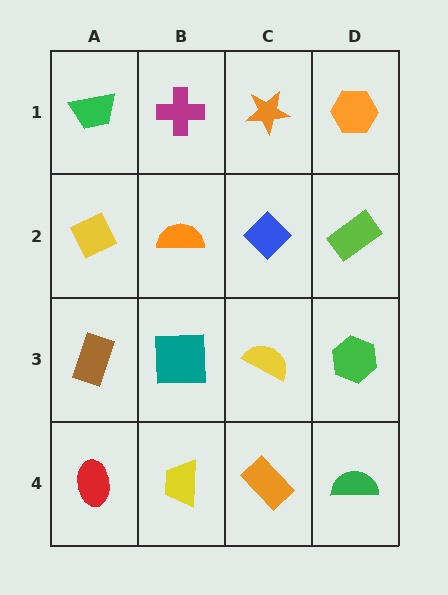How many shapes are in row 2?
4 shapes.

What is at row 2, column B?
An orange semicircle.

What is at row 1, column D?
An orange hexagon.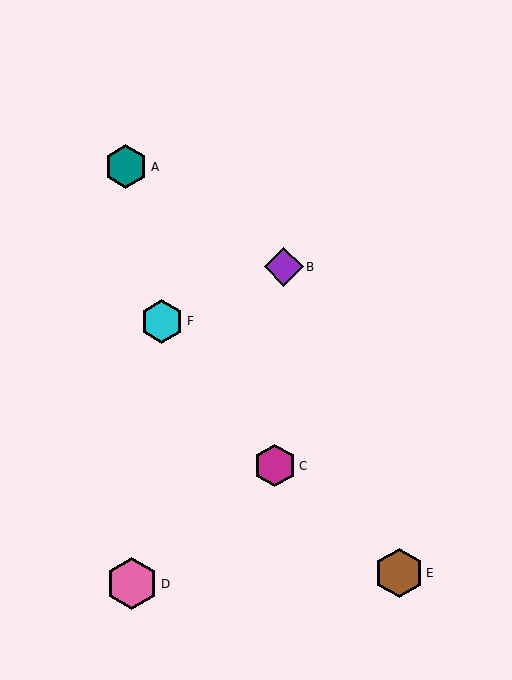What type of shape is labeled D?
Shape D is a pink hexagon.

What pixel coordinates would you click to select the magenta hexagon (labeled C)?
Click at (275, 466) to select the magenta hexagon C.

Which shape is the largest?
The pink hexagon (labeled D) is the largest.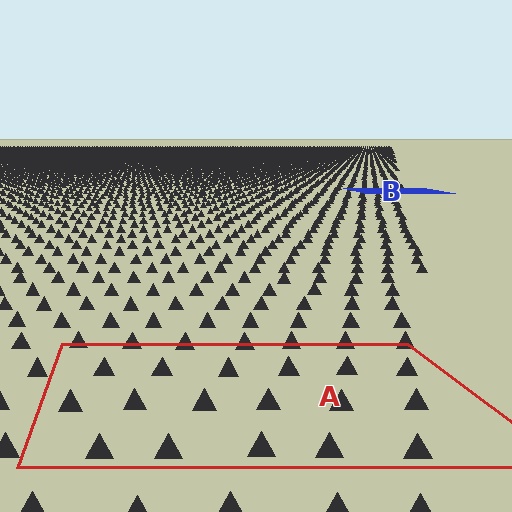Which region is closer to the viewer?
Region A is closer. The texture elements there are larger and more spread out.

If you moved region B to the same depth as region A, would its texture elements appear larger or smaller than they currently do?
They would appear larger. At a closer depth, the same texture elements are projected at a bigger on-screen size.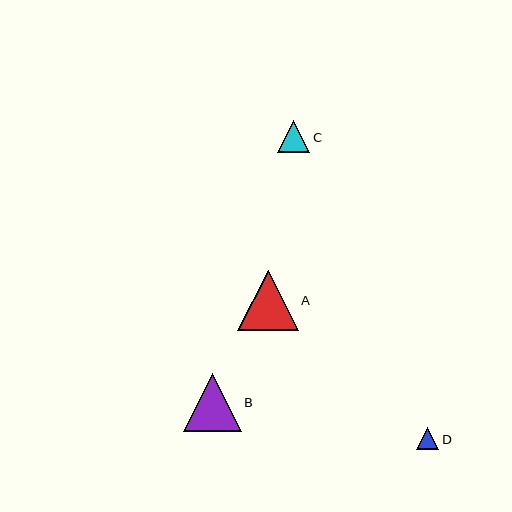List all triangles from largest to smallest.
From largest to smallest: A, B, C, D.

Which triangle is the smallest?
Triangle D is the smallest with a size of approximately 22 pixels.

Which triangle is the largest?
Triangle A is the largest with a size of approximately 61 pixels.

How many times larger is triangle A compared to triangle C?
Triangle A is approximately 1.9 times the size of triangle C.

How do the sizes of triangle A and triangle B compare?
Triangle A and triangle B are approximately the same size.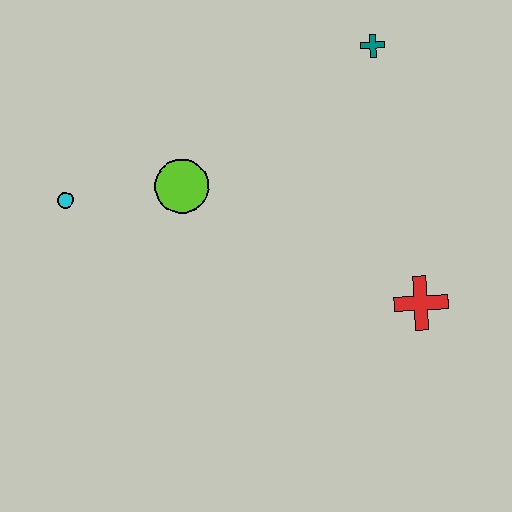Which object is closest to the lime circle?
The cyan circle is closest to the lime circle.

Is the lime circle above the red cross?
Yes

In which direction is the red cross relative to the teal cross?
The red cross is below the teal cross.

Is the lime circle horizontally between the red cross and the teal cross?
No